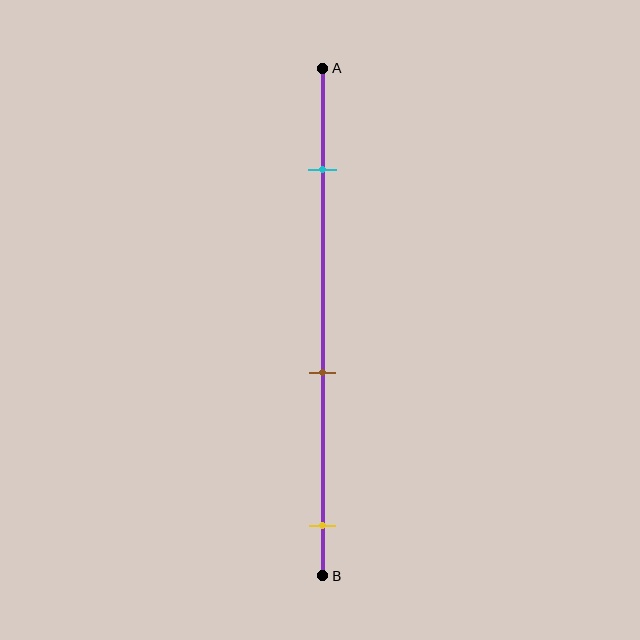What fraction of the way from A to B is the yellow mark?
The yellow mark is approximately 90% (0.9) of the way from A to B.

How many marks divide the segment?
There are 3 marks dividing the segment.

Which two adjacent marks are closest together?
The brown and yellow marks are the closest adjacent pair.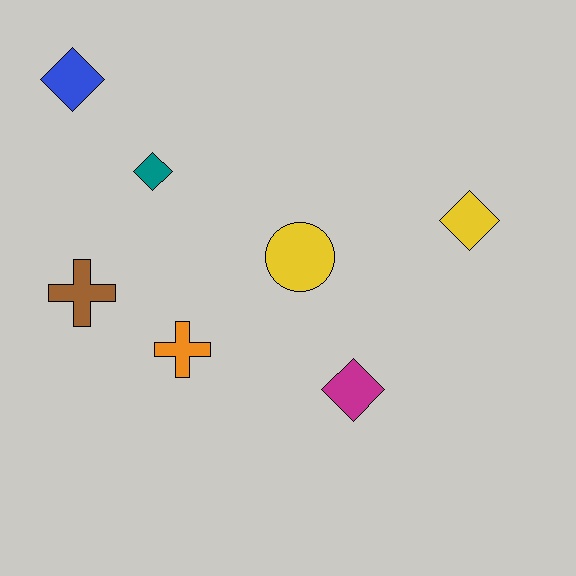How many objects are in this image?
There are 7 objects.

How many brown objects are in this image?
There is 1 brown object.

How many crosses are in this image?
There are 2 crosses.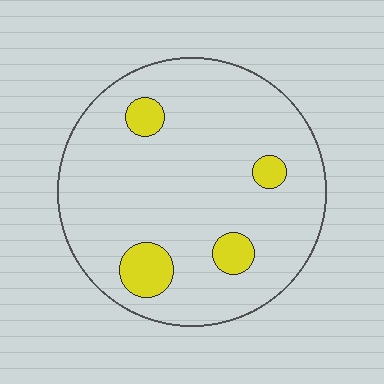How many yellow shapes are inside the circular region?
4.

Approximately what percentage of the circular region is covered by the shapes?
Approximately 10%.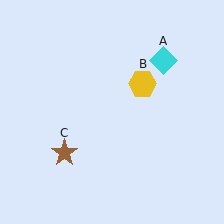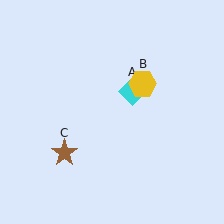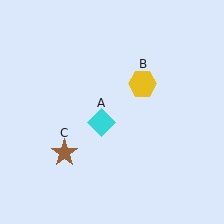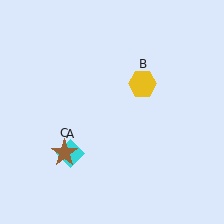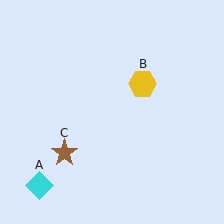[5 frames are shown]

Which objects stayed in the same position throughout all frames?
Yellow hexagon (object B) and brown star (object C) remained stationary.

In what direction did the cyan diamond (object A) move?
The cyan diamond (object A) moved down and to the left.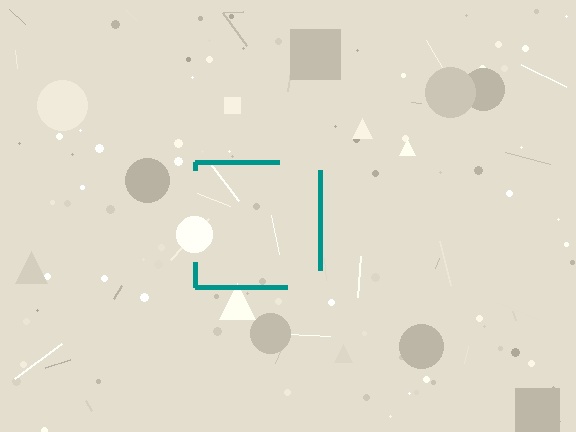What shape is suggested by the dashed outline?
The dashed outline suggests a square.